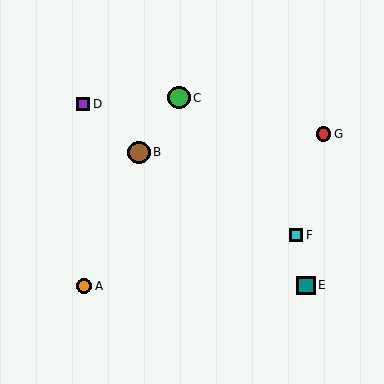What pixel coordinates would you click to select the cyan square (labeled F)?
Click at (296, 235) to select the cyan square F.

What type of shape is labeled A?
Shape A is an orange circle.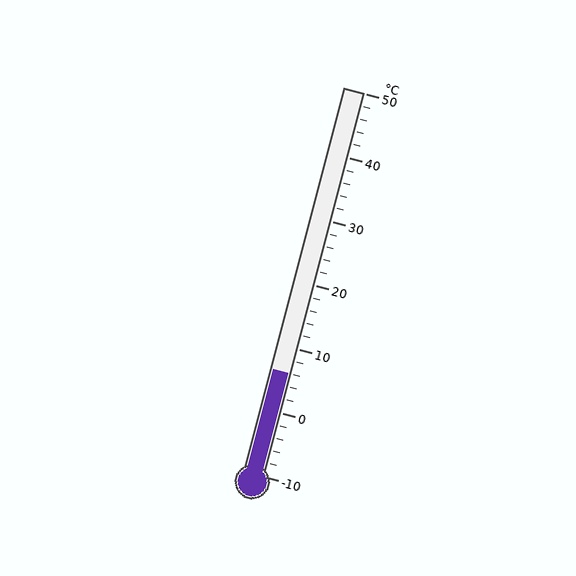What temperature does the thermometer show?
The thermometer shows approximately 6°C.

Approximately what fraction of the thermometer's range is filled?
The thermometer is filled to approximately 25% of its range.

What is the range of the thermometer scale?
The thermometer scale ranges from -10°C to 50°C.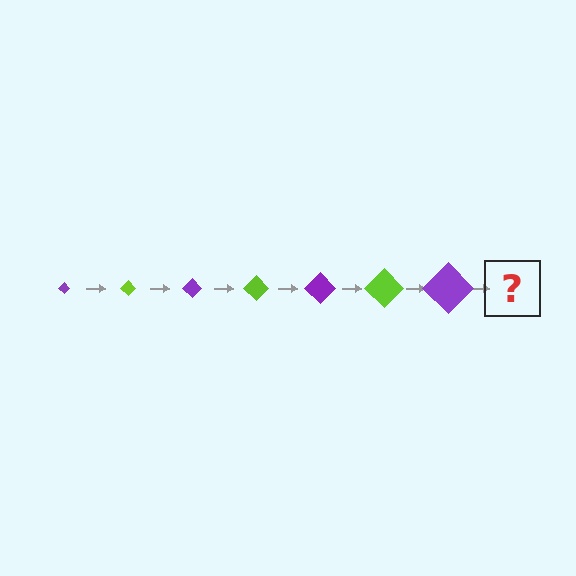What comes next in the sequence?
The next element should be a lime diamond, larger than the previous one.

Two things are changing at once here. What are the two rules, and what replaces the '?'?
The two rules are that the diamond grows larger each step and the color cycles through purple and lime. The '?' should be a lime diamond, larger than the previous one.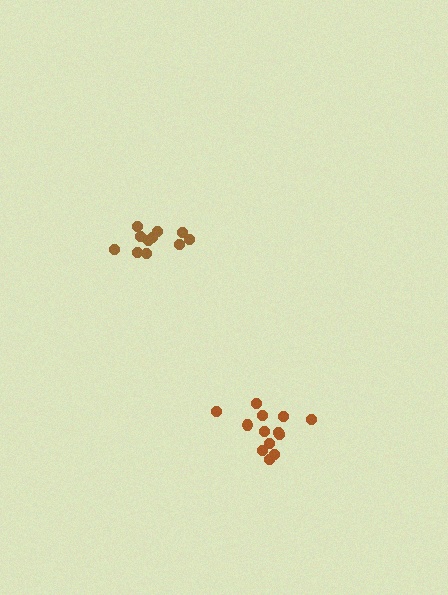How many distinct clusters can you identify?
There are 2 distinct clusters.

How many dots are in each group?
Group 1: 13 dots, Group 2: 11 dots (24 total).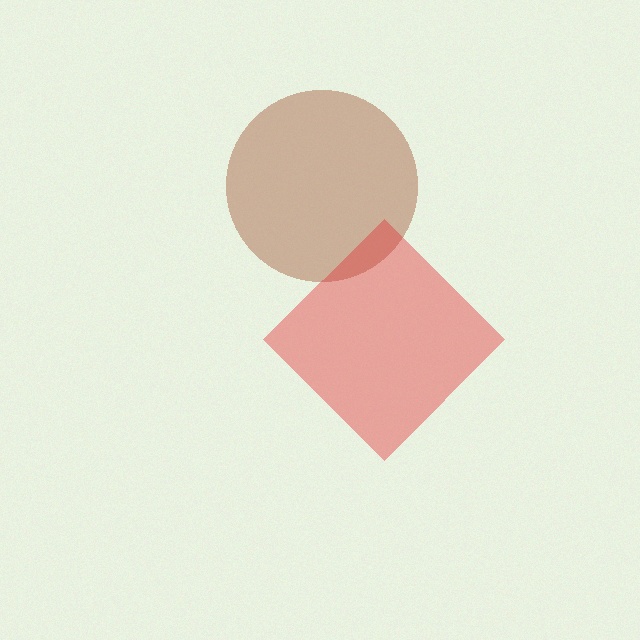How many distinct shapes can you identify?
There are 2 distinct shapes: a brown circle, a red diamond.